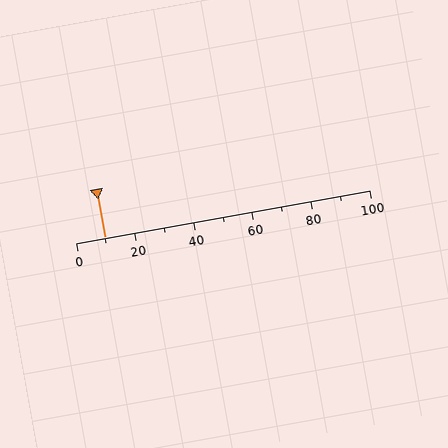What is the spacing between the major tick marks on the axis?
The major ticks are spaced 20 apart.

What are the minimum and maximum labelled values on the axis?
The axis runs from 0 to 100.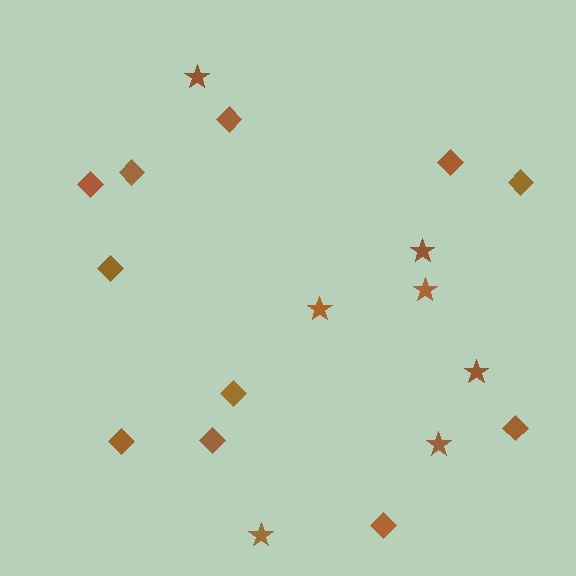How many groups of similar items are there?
There are 2 groups: one group of diamonds (11) and one group of stars (7).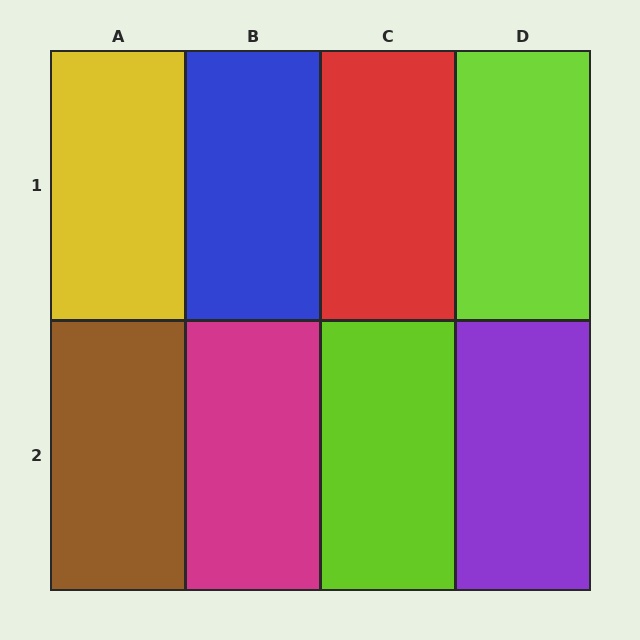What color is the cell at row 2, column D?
Purple.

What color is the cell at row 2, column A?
Brown.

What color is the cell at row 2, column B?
Magenta.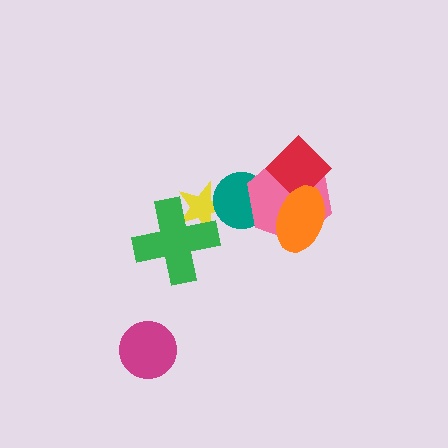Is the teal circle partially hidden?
Yes, it is partially covered by another shape.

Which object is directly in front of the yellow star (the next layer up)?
The teal circle is directly in front of the yellow star.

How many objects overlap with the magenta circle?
0 objects overlap with the magenta circle.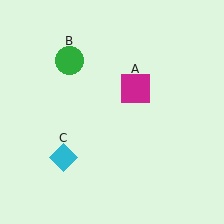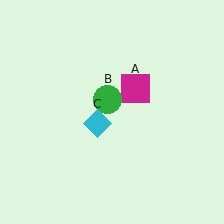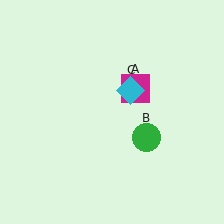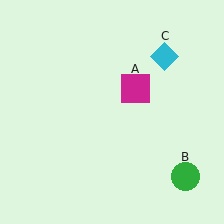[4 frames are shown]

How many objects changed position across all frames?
2 objects changed position: green circle (object B), cyan diamond (object C).